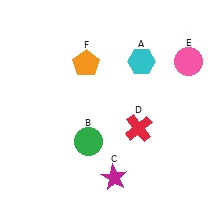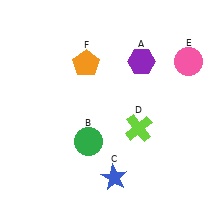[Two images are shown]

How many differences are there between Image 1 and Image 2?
There are 3 differences between the two images.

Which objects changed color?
A changed from cyan to purple. C changed from magenta to blue. D changed from red to lime.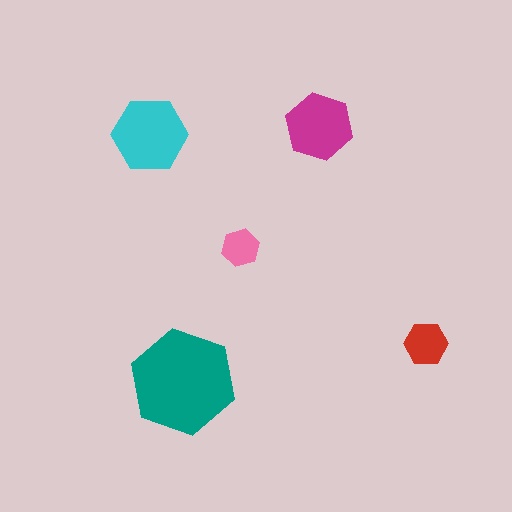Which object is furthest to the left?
The cyan hexagon is leftmost.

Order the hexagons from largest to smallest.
the teal one, the cyan one, the magenta one, the red one, the pink one.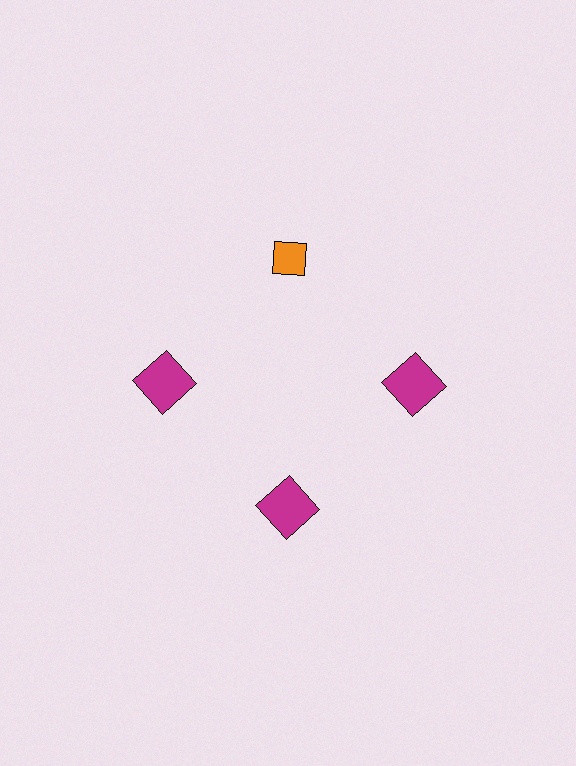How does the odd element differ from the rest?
It differs in both color (orange instead of magenta) and shape (diamond instead of square).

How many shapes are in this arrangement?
There are 4 shapes arranged in a ring pattern.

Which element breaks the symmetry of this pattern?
The orange diamond at roughly the 12 o'clock position breaks the symmetry. All other shapes are magenta squares.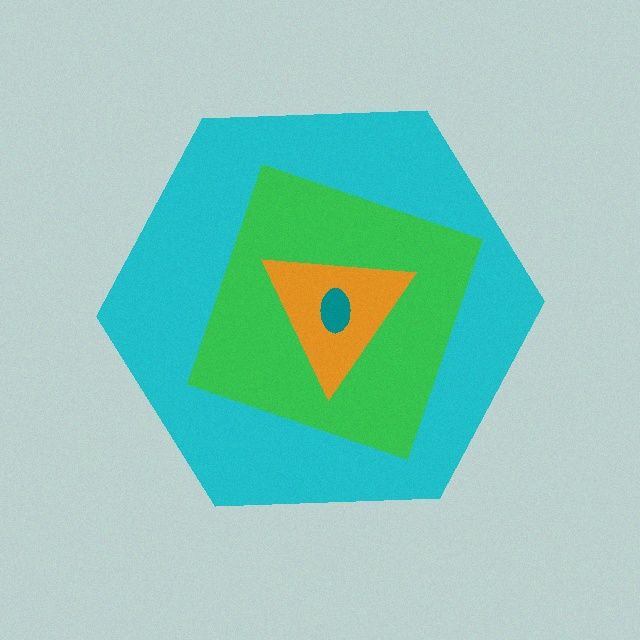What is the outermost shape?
The cyan hexagon.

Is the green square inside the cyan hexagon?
Yes.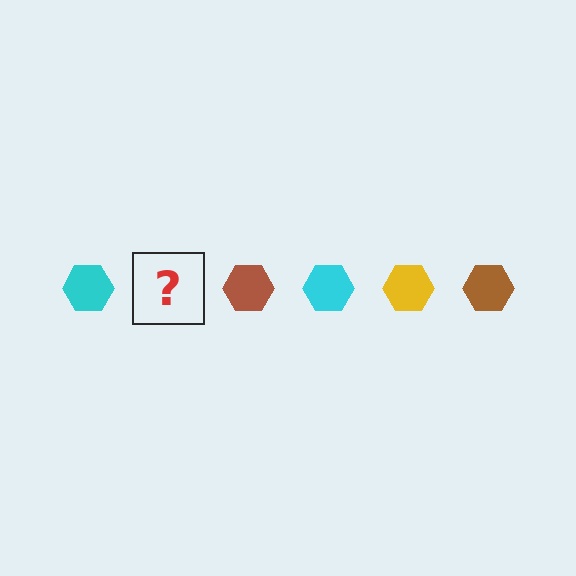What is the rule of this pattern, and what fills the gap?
The rule is that the pattern cycles through cyan, yellow, brown hexagons. The gap should be filled with a yellow hexagon.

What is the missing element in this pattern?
The missing element is a yellow hexagon.